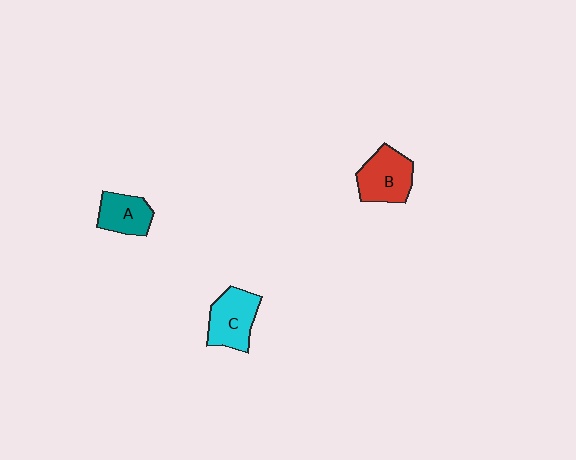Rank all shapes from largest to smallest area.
From largest to smallest: B (red), C (cyan), A (teal).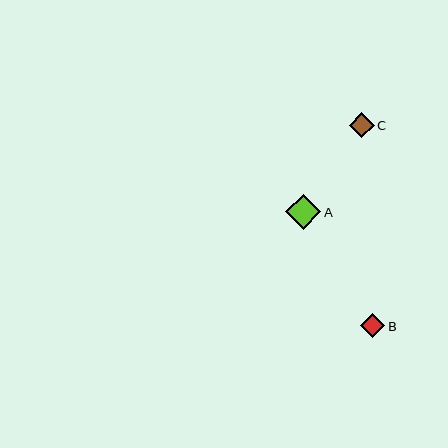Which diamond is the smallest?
Diamond B is the smallest with a size of approximately 24 pixels.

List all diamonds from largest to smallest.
From largest to smallest: A, C, B.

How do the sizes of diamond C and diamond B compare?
Diamond C and diamond B are approximately the same size.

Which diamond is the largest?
Diamond A is the largest with a size of approximately 35 pixels.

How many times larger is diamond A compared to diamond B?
Diamond A is approximately 1.4 times the size of diamond B.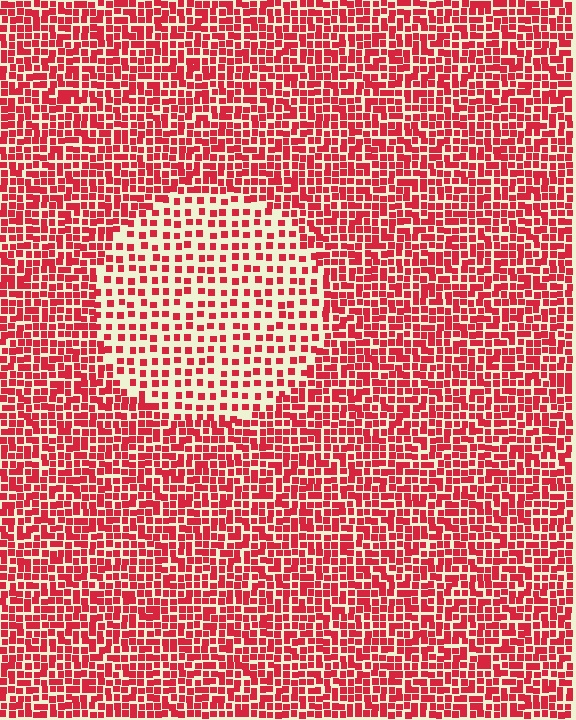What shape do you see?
I see a circle.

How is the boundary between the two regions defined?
The boundary is defined by a change in element density (approximately 2.0x ratio). All elements are the same color, size, and shape.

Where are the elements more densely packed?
The elements are more densely packed outside the circle boundary.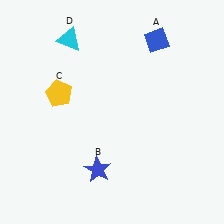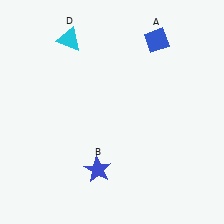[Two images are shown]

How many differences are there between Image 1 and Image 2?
There is 1 difference between the two images.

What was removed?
The yellow pentagon (C) was removed in Image 2.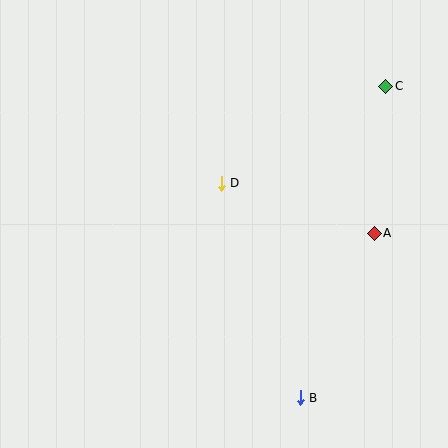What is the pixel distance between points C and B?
The distance between C and B is 323 pixels.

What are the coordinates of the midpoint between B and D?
The midpoint between B and D is at (261, 290).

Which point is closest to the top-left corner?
Point D is closest to the top-left corner.